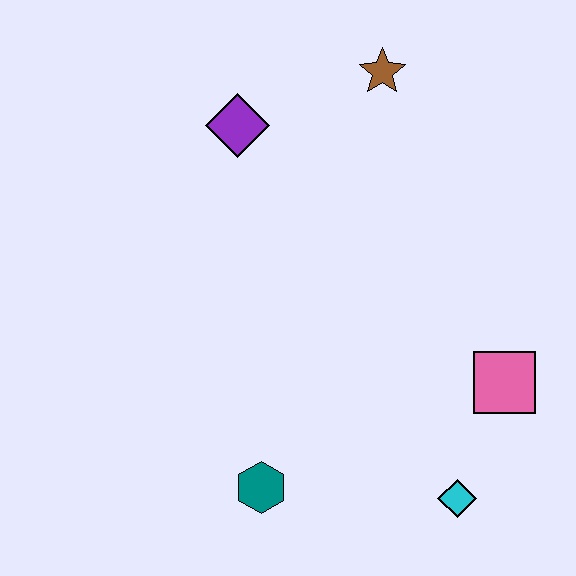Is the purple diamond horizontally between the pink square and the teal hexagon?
No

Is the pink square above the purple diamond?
No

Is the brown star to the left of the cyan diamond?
Yes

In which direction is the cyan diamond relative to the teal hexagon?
The cyan diamond is to the right of the teal hexagon.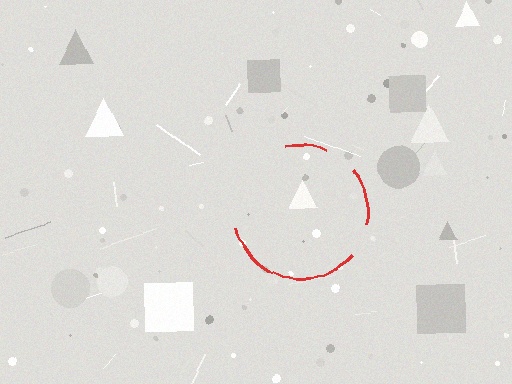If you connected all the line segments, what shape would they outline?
They would outline a circle.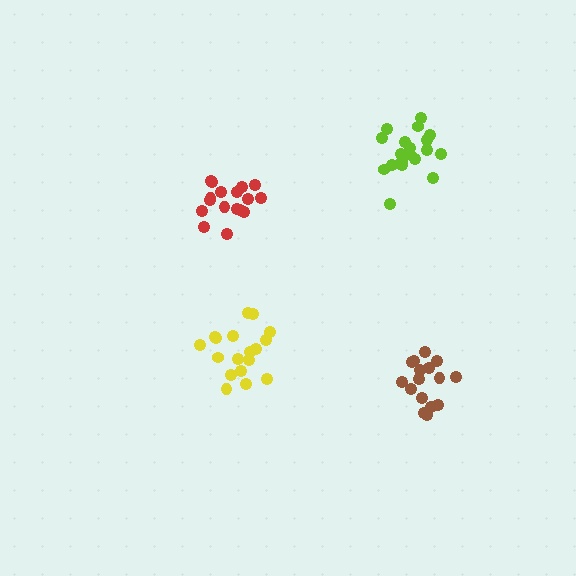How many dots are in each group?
Group 1: 19 dots, Group 2: 17 dots, Group 3: 16 dots, Group 4: 18 dots (70 total).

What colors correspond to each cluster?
The clusters are colored: lime, red, brown, yellow.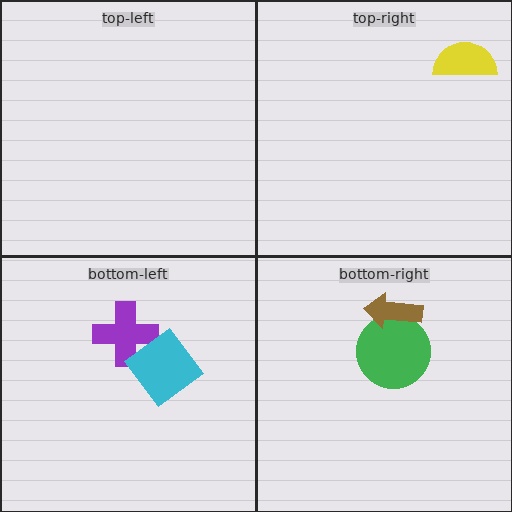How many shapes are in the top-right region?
1.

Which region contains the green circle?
The bottom-right region.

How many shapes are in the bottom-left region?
2.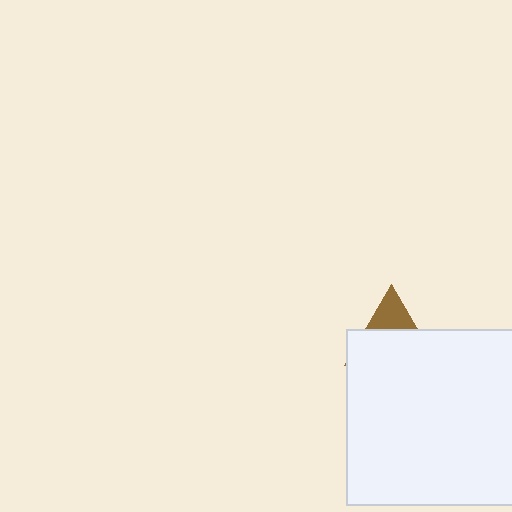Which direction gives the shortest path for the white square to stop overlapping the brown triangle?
Moving down gives the shortest separation.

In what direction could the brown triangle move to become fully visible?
The brown triangle could move up. That would shift it out from behind the white square entirely.